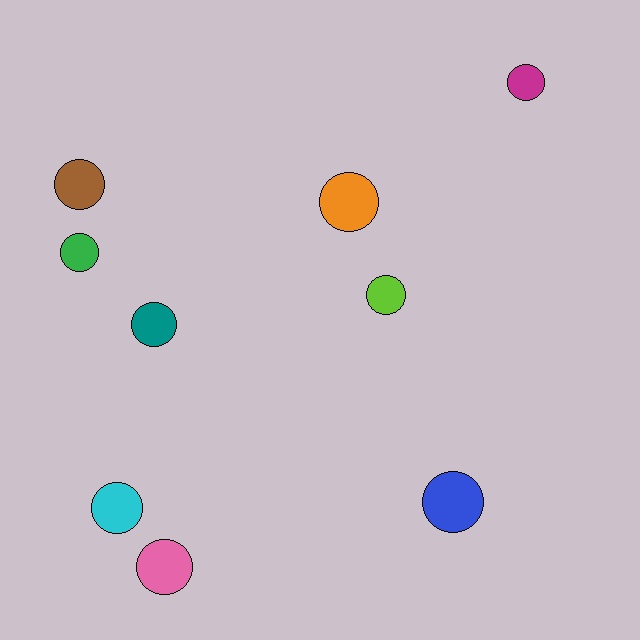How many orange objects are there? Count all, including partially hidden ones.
There is 1 orange object.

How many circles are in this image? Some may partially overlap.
There are 9 circles.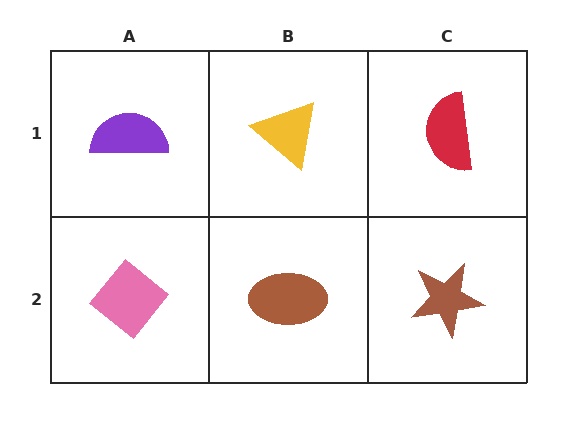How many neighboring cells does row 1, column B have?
3.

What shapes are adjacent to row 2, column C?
A red semicircle (row 1, column C), a brown ellipse (row 2, column B).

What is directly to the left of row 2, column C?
A brown ellipse.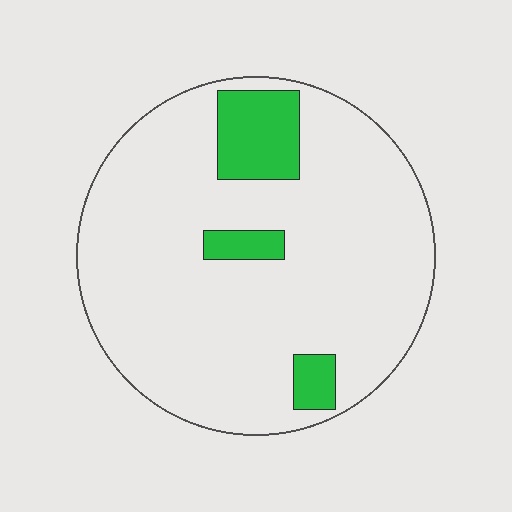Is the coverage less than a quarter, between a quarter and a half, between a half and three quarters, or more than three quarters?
Less than a quarter.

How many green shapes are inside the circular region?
3.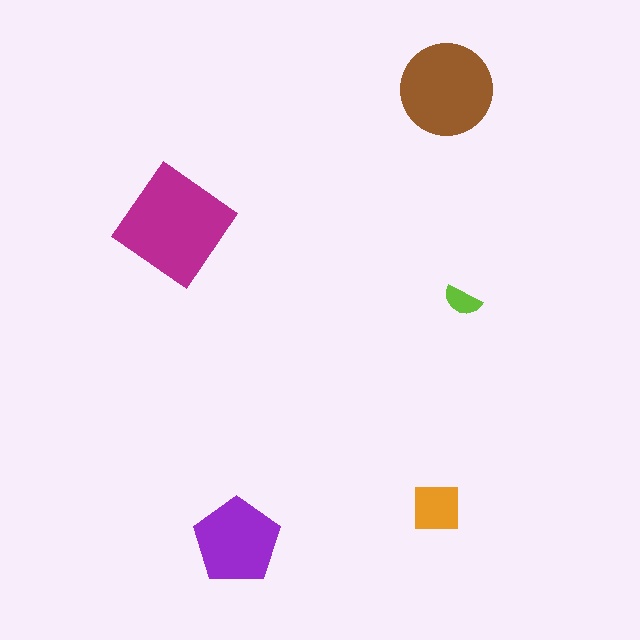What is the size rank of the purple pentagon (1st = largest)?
3rd.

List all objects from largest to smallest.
The magenta diamond, the brown circle, the purple pentagon, the orange square, the lime semicircle.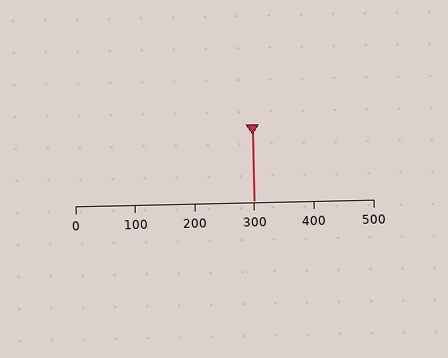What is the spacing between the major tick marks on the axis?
The major ticks are spaced 100 apart.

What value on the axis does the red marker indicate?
The marker indicates approximately 300.